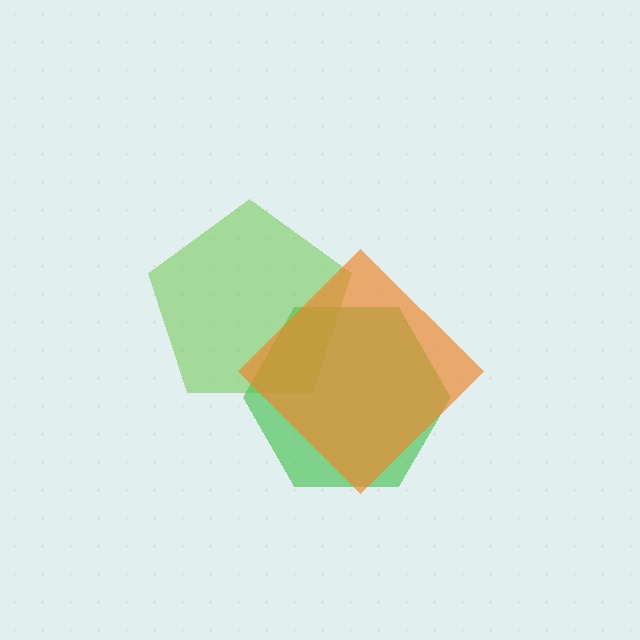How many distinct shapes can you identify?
There are 3 distinct shapes: a green hexagon, a lime pentagon, an orange diamond.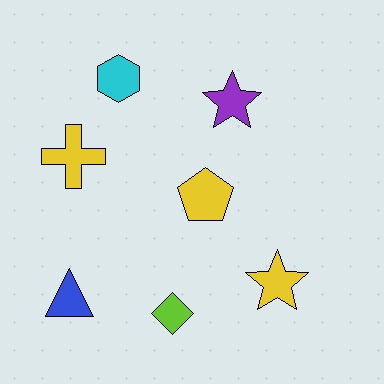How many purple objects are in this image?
There is 1 purple object.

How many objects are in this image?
There are 7 objects.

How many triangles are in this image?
There is 1 triangle.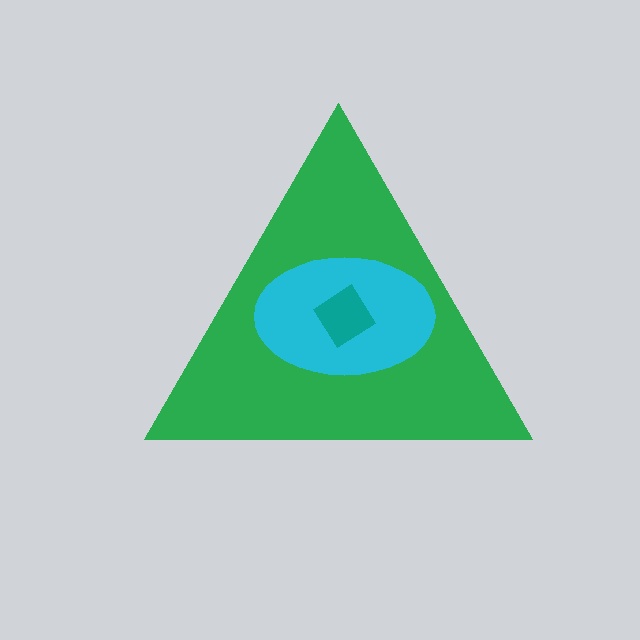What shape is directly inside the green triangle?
The cyan ellipse.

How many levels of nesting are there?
3.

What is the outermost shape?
The green triangle.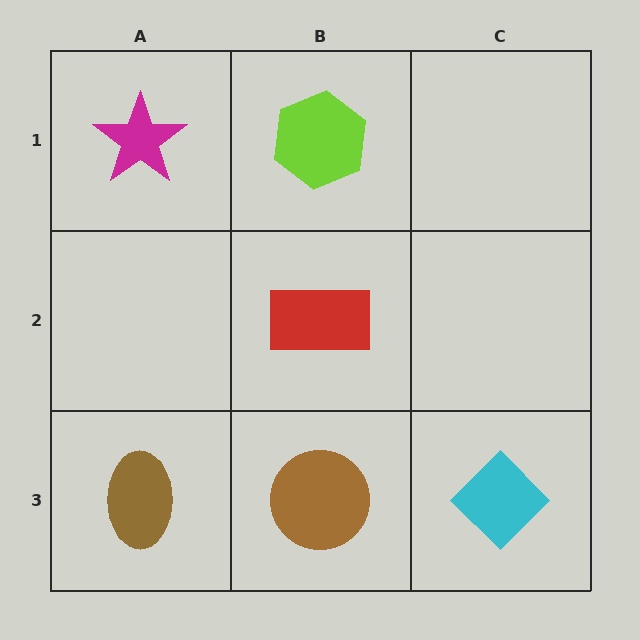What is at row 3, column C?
A cyan diamond.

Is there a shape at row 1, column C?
No, that cell is empty.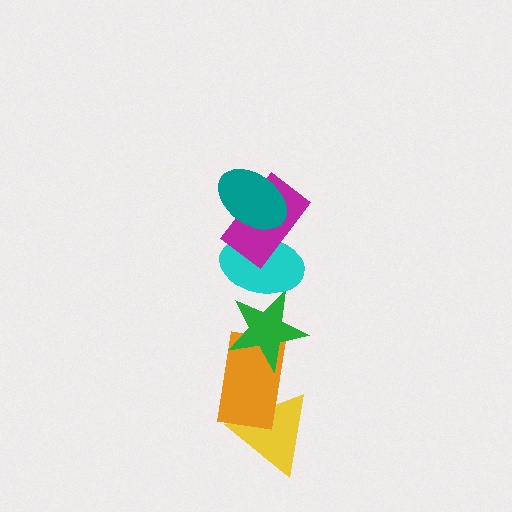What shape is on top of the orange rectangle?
The green star is on top of the orange rectangle.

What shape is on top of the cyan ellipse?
The magenta rectangle is on top of the cyan ellipse.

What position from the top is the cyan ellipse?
The cyan ellipse is 3rd from the top.